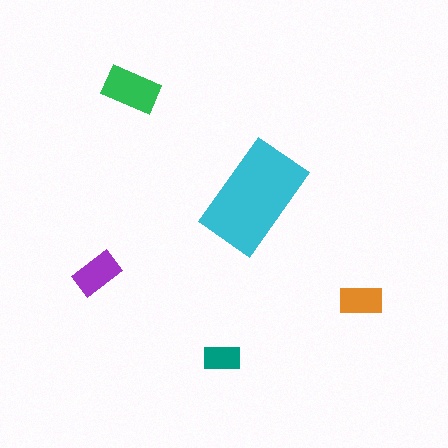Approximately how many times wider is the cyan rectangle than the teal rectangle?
About 3 times wider.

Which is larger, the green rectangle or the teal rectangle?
The green one.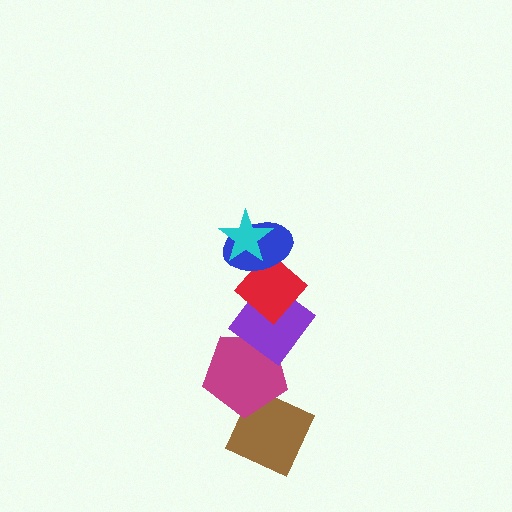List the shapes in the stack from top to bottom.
From top to bottom: the cyan star, the blue ellipse, the red diamond, the purple diamond, the magenta pentagon, the brown diamond.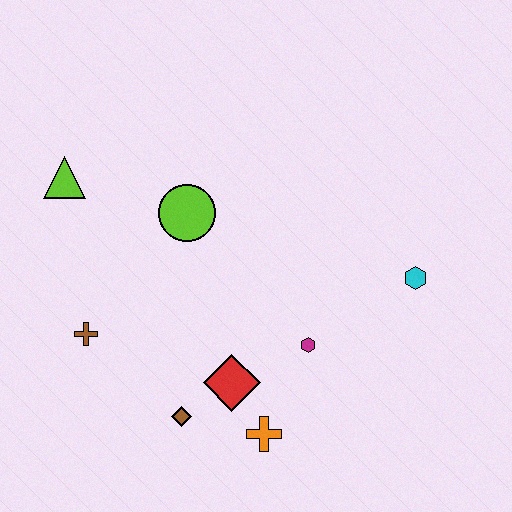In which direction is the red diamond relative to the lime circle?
The red diamond is below the lime circle.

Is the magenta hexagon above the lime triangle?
No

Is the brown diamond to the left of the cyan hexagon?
Yes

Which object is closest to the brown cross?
The brown diamond is closest to the brown cross.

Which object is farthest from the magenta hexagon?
The lime triangle is farthest from the magenta hexagon.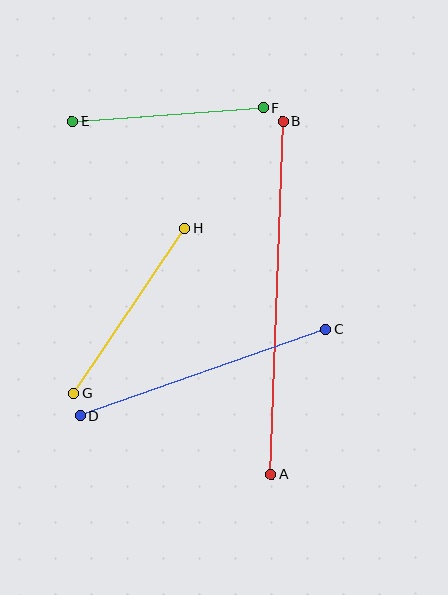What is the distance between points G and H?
The distance is approximately 199 pixels.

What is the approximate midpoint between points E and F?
The midpoint is at approximately (168, 115) pixels.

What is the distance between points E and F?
The distance is approximately 192 pixels.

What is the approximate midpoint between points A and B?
The midpoint is at approximately (277, 298) pixels.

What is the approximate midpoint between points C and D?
The midpoint is at approximately (203, 373) pixels.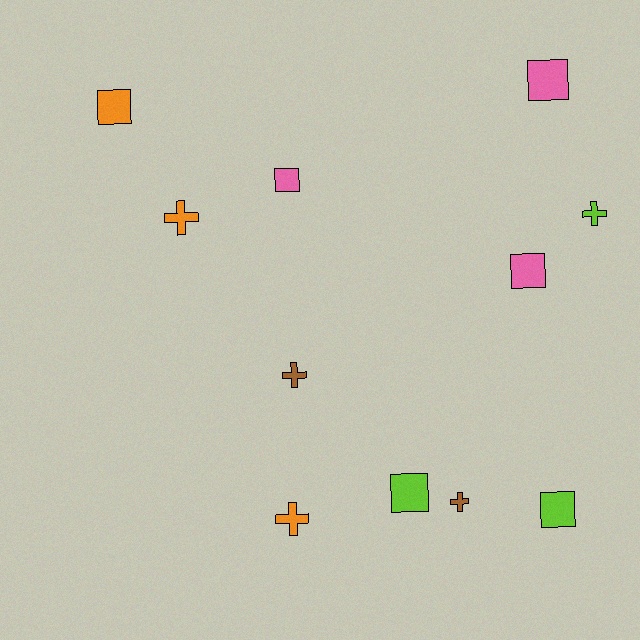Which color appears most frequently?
Lime, with 3 objects.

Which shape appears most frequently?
Square, with 6 objects.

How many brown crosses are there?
There are 2 brown crosses.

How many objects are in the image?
There are 11 objects.